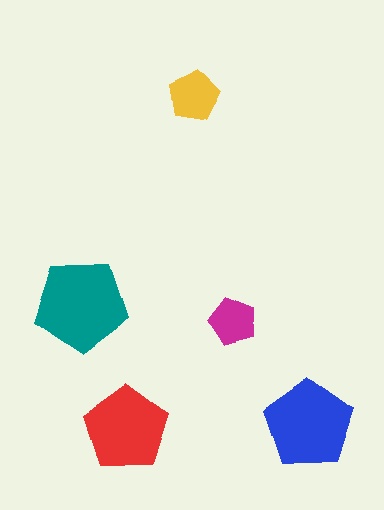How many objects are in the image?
There are 5 objects in the image.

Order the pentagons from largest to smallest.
the teal one, the blue one, the red one, the yellow one, the magenta one.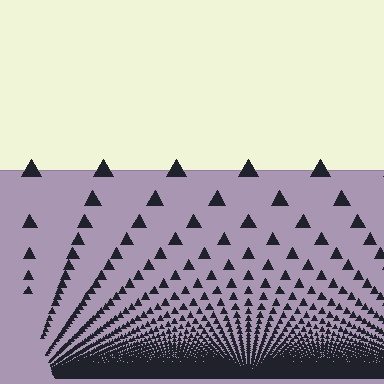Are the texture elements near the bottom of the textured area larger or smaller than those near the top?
Smaller. The gradient is inverted — elements near the bottom are smaller and denser.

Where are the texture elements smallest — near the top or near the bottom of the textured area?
Near the bottom.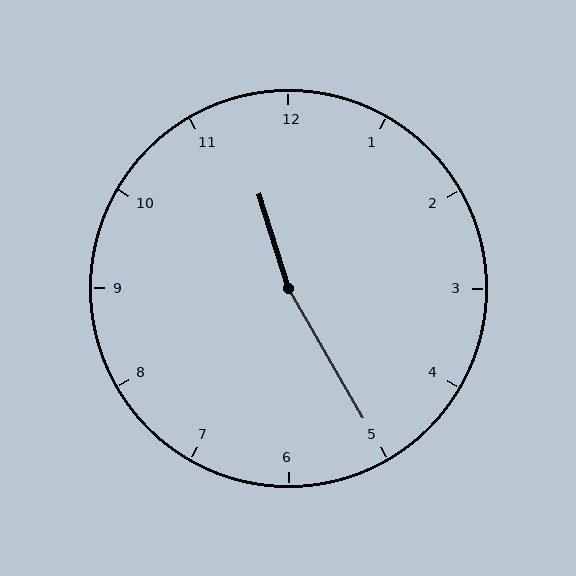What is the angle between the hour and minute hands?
Approximately 168 degrees.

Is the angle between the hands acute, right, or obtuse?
It is obtuse.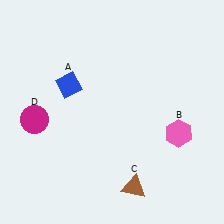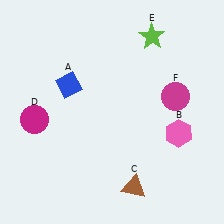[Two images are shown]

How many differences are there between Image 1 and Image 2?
There are 2 differences between the two images.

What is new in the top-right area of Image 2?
A lime star (E) was added in the top-right area of Image 2.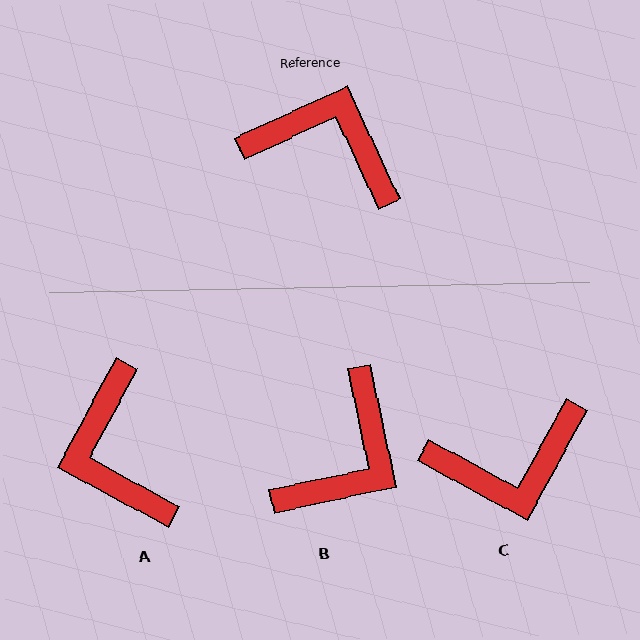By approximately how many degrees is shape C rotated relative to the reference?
Approximately 143 degrees clockwise.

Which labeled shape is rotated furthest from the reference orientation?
C, about 143 degrees away.